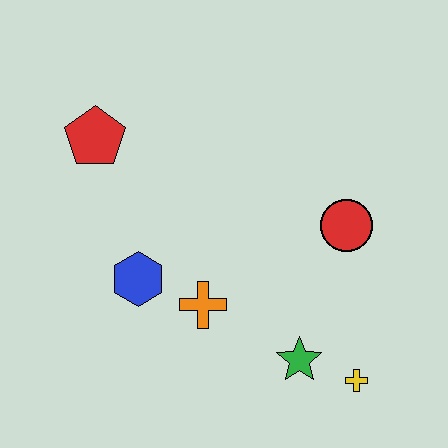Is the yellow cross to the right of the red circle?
Yes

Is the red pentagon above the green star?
Yes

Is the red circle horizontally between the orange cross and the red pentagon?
No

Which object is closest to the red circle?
The green star is closest to the red circle.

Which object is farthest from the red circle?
The red pentagon is farthest from the red circle.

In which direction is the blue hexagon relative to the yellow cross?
The blue hexagon is to the left of the yellow cross.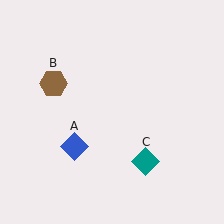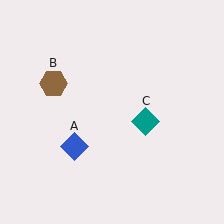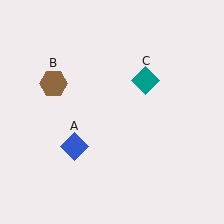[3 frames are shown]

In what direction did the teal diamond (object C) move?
The teal diamond (object C) moved up.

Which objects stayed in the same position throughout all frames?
Blue diamond (object A) and brown hexagon (object B) remained stationary.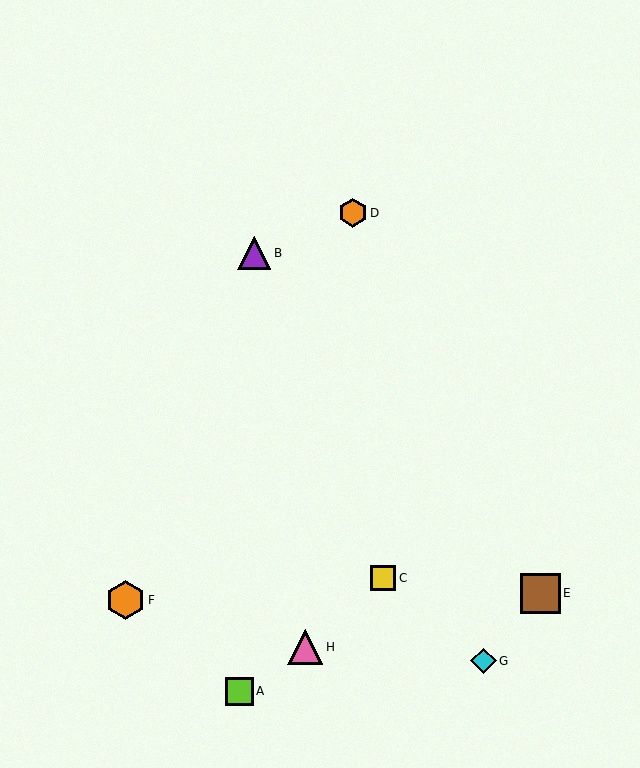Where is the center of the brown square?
The center of the brown square is at (540, 593).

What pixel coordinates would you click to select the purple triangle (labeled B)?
Click at (254, 253) to select the purple triangle B.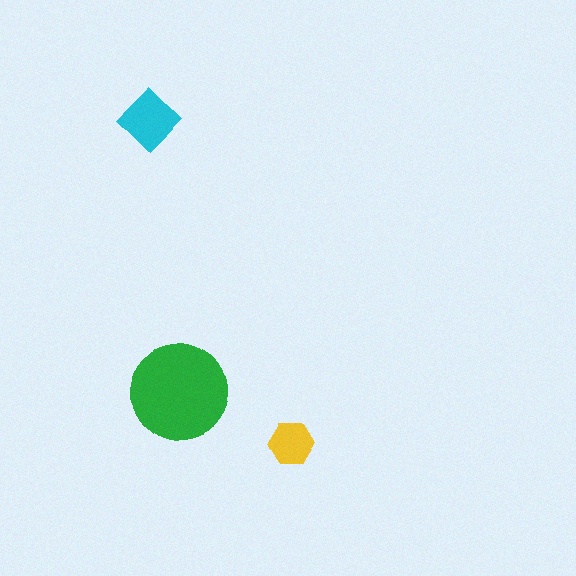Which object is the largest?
The green circle.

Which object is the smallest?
The yellow hexagon.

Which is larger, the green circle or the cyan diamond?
The green circle.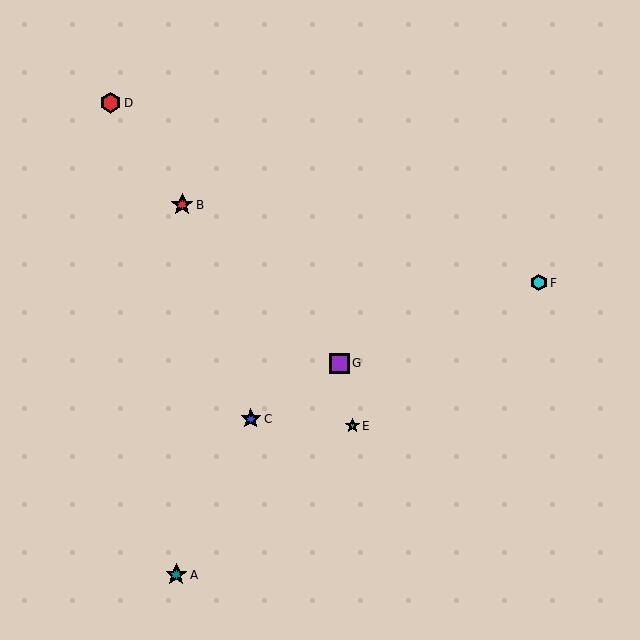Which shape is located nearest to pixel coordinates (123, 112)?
The red hexagon (labeled D) at (110, 103) is nearest to that location.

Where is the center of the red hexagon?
The center of the red hexagon is at (110, 103).